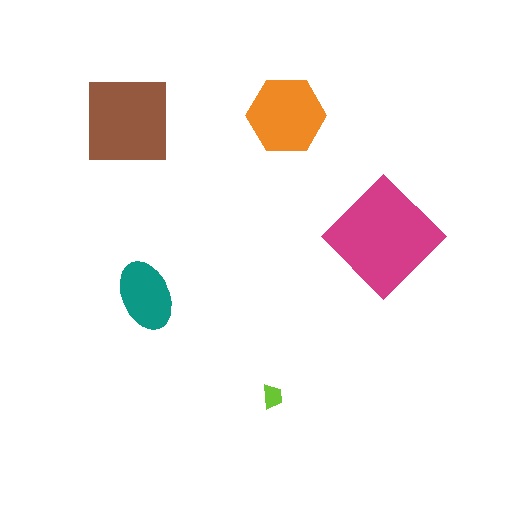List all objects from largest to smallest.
The magenta diamond, the brown square, the orange hexagon, the teal ellipse, the lime trapezoid.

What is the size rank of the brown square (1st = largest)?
2nd.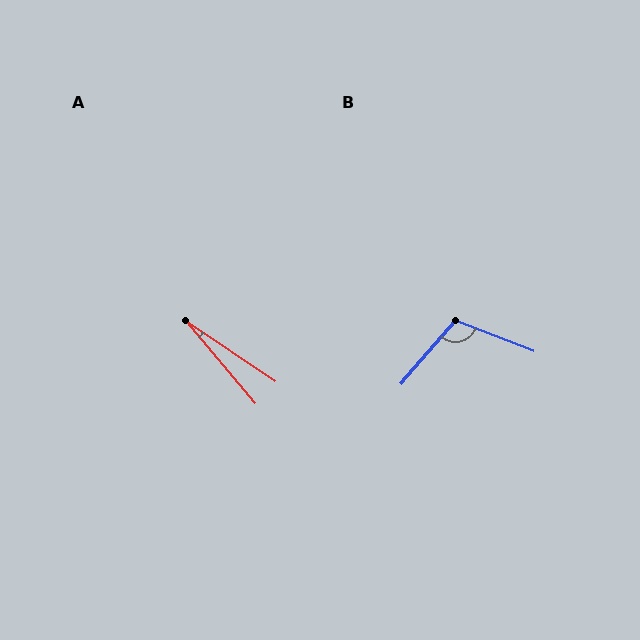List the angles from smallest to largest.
A (16°), B (110°).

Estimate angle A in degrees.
Approximately 16 degrees.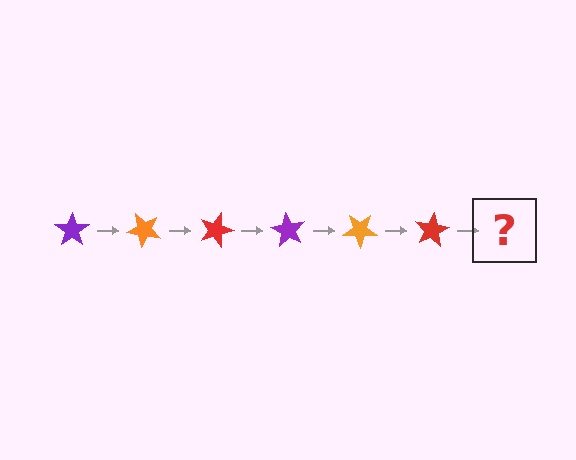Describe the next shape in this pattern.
It should be a purple star, rotated 270 degrees from the start.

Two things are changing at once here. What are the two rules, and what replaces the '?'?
The two rules are that it rotates 45 degrees each step and the color cycles through purple, orange, and red. The '?' should be a purple star, rotated 270 degrees from the start.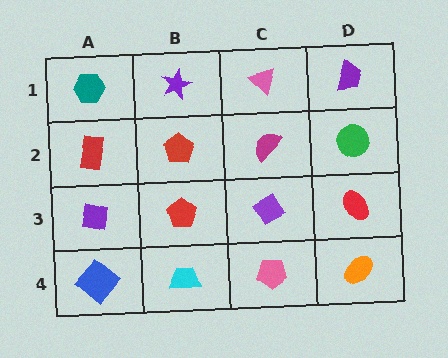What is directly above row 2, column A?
A teal hexagon.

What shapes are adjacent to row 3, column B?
A red pentagon (row 2, column B), a cyan trapezoid (row 4, column B), a purple square (row 3, column A), a purple diamond (row 3, column C).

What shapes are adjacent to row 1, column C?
A magenta semicircle (row 2, column C), a purple star (row 1, column B), a purple trapezoid (row 1, column D).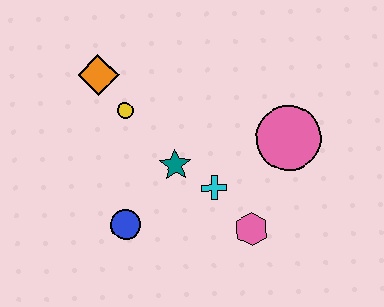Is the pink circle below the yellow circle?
Yes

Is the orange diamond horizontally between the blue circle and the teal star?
No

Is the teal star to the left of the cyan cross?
Yes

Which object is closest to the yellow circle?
The orange diamond is closest to the yellow circle.